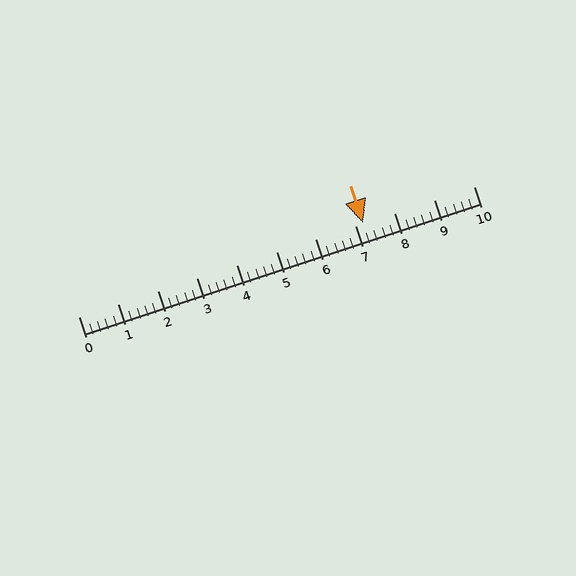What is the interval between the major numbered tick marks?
The major tick marks are spaced 1 units apart.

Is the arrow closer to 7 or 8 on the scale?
The arrow is closer to 7.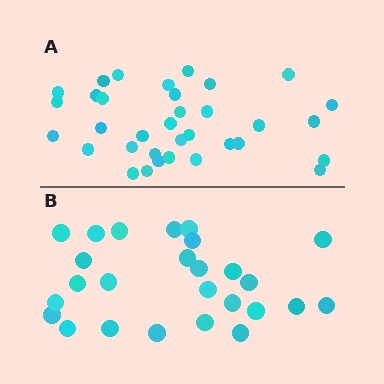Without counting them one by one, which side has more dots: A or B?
Region A (the top region) has more dots.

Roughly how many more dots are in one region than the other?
Region A has roughly 8 or so more dots than region B.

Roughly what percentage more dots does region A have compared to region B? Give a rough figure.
About 30% more.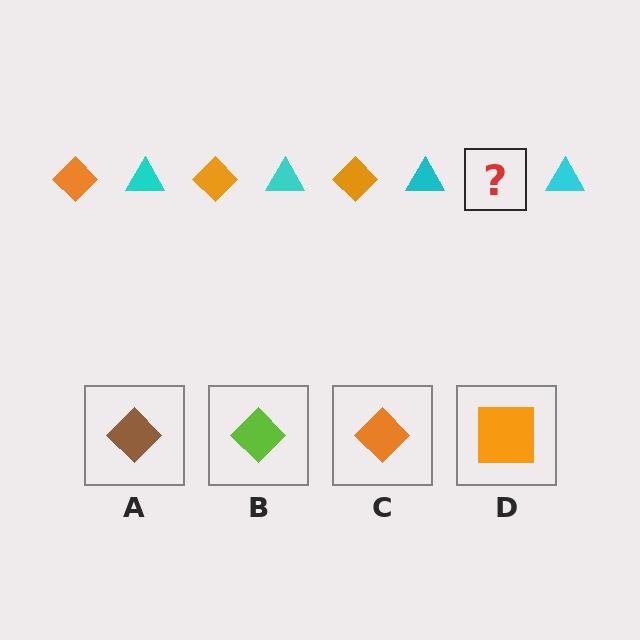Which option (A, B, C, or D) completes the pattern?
C.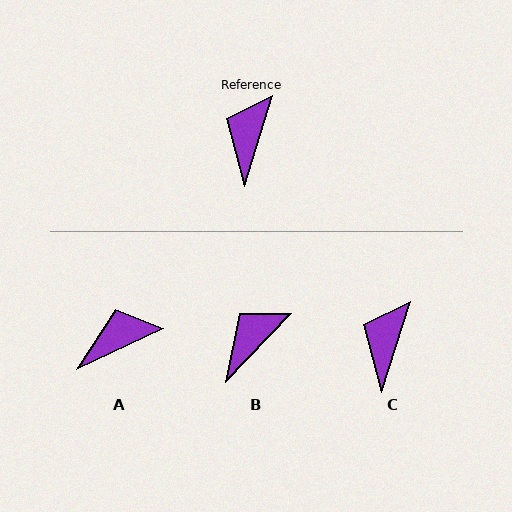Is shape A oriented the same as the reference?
No, it is off by about 47 degrees.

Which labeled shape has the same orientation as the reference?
C.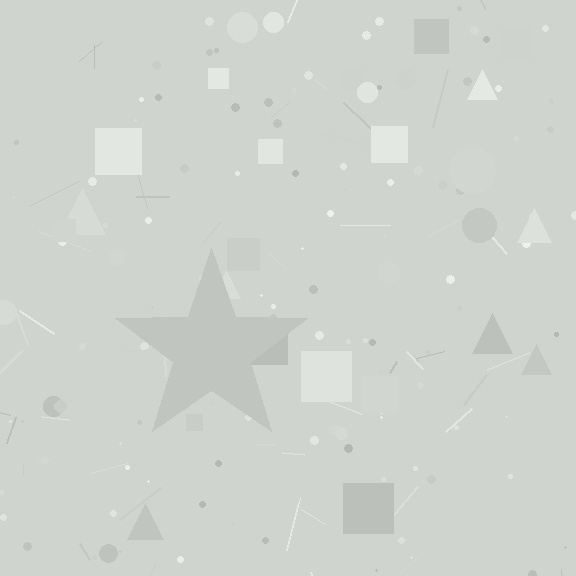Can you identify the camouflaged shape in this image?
The camouflaged shape is a star.